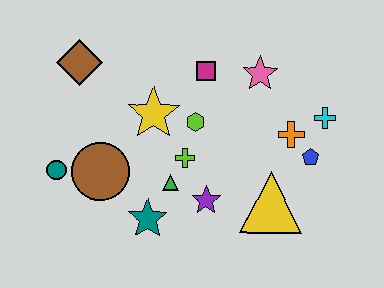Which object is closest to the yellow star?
The lime hexagon is closest to the yellow star.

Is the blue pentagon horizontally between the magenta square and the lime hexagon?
No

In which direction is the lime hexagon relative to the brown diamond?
The lime hexagon is to the right of the brown diamond.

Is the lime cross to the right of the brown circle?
Yes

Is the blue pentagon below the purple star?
No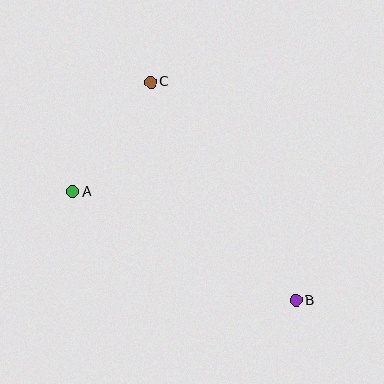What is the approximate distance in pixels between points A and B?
The distance between A and B is approximately 248 pixels.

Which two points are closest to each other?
Points A and C are closest to each other.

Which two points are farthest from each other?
Points B and C are farthest from each other.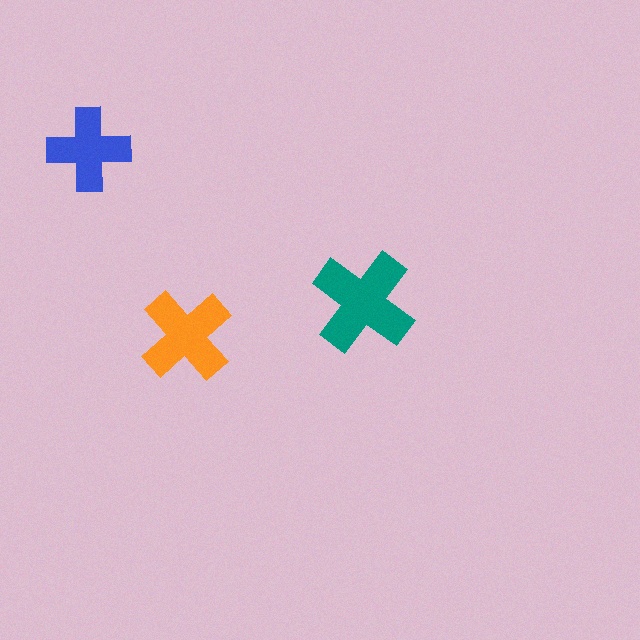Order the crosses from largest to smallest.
the teal one, the orange one, the blue one.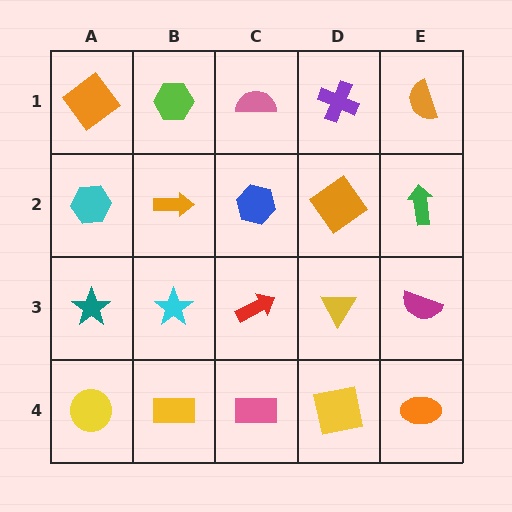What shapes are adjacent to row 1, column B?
An orange arrow (row 2, column B), an orange diamond (row 1, column A), a pink semicircle (row 1, column C).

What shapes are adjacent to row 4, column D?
A yellow triangle (row 3, column D), a pink rectangle (row 4, column C), an orange ellipse (row 4, column E).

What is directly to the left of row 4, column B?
A yellow circle.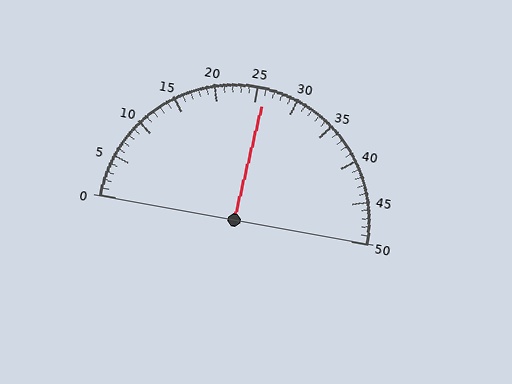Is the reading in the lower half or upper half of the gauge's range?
The reading is in the upper half of the range (0 to 50).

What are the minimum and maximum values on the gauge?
The gauge ranges from 0 to 50.